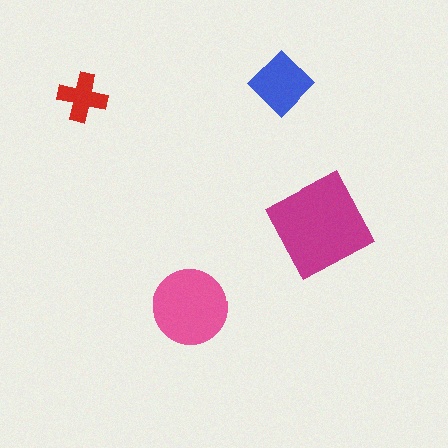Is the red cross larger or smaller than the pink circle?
Smaller.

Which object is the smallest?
The red cross.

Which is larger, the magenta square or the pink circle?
The magenta square.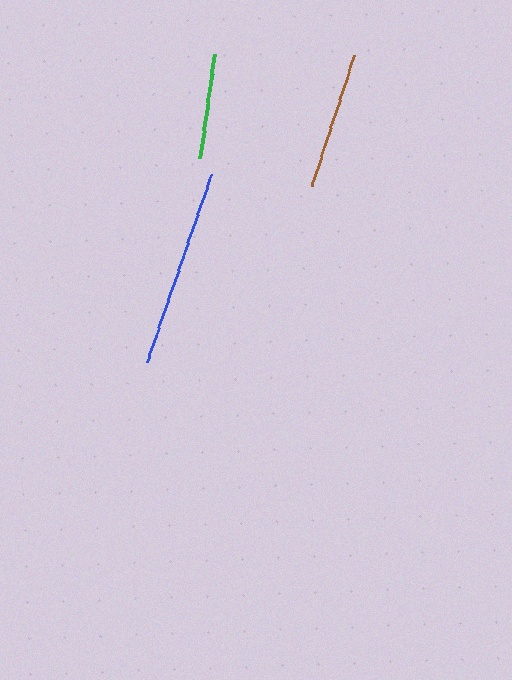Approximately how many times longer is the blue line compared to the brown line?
The blue line is approximately 1.4 times the length of the brown line.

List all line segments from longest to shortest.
From longest to shortest: blue, brown, green.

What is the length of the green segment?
The green segment is approximately 104 pixels long.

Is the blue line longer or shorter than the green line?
The blue line is longer than the green line.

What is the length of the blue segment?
The blue segment is approximately 198 pixels long.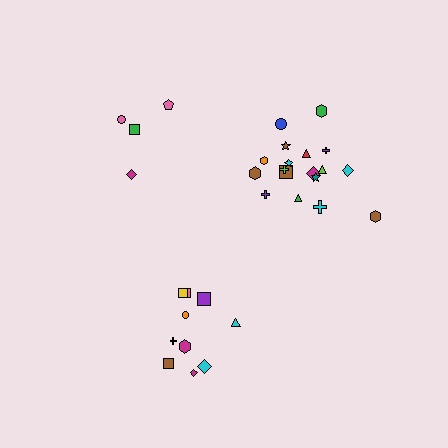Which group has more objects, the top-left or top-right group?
The top-right group.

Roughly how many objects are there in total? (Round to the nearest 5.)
Roughly 30 objects in total.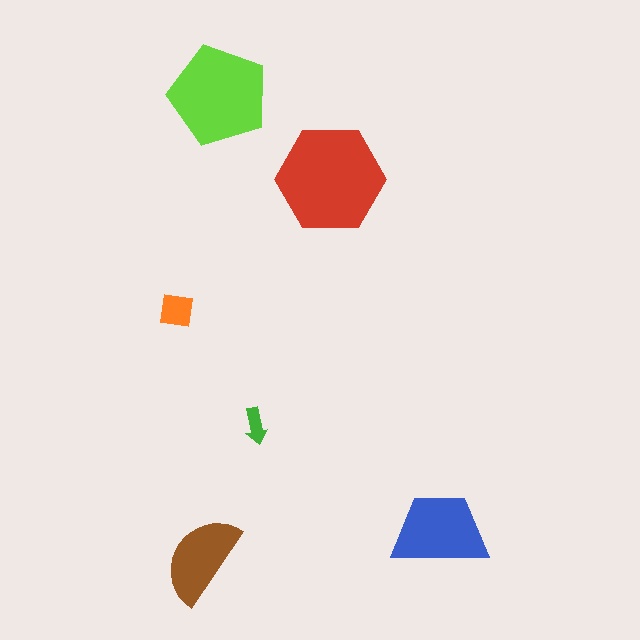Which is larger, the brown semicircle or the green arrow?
The brown semicircle.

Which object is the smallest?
The green arrow.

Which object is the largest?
The red hexagon.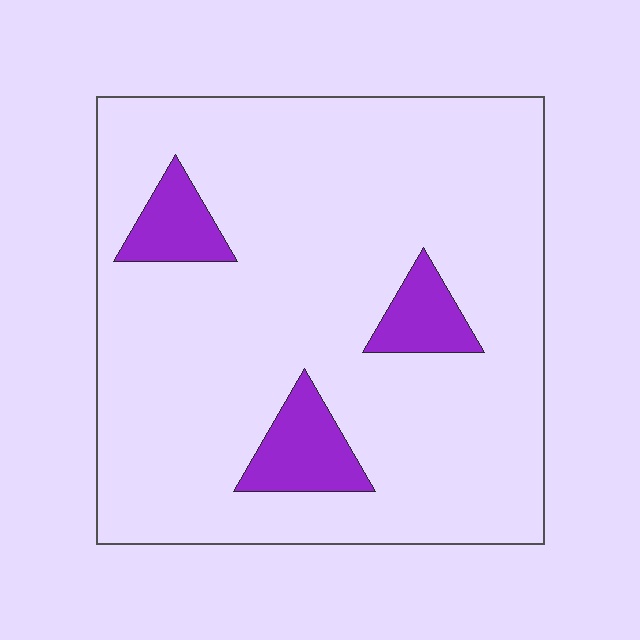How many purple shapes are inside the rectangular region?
3.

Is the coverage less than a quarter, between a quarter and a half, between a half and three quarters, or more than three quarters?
Less than a quarter.